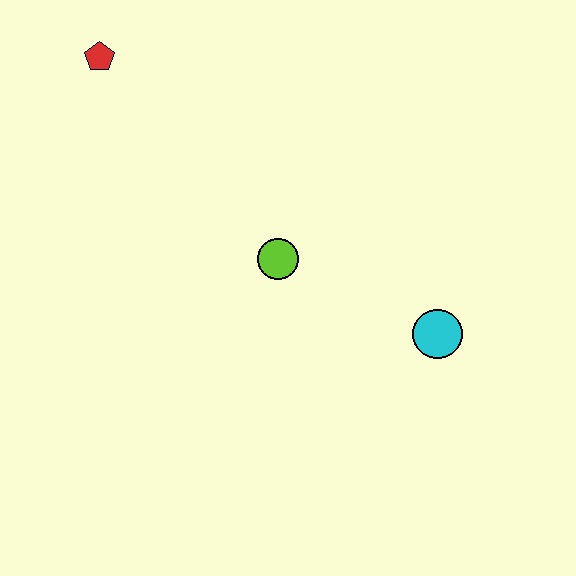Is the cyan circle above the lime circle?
No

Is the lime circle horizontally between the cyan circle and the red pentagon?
Yes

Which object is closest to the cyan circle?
The lime circle is closest to the cyan circle.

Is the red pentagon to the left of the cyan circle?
Yes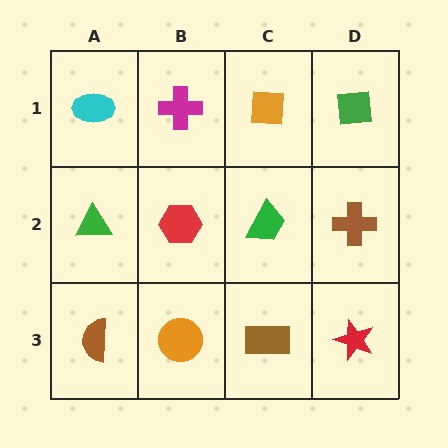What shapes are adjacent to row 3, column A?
A green triangle (row 2, column A), an orange circle (row 3, column B).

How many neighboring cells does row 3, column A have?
2.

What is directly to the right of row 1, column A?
A magenta cross.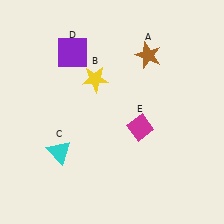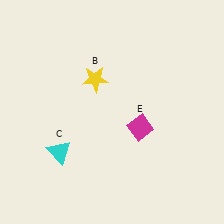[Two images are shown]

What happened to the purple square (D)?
The purple square (D) was removed in Image 2. It was in the top-left area of Image 1.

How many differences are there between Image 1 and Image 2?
There are 2 differences between the two images.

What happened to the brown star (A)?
The brown star (A) was removed in Image 2. It was in the top-right area of Image 1.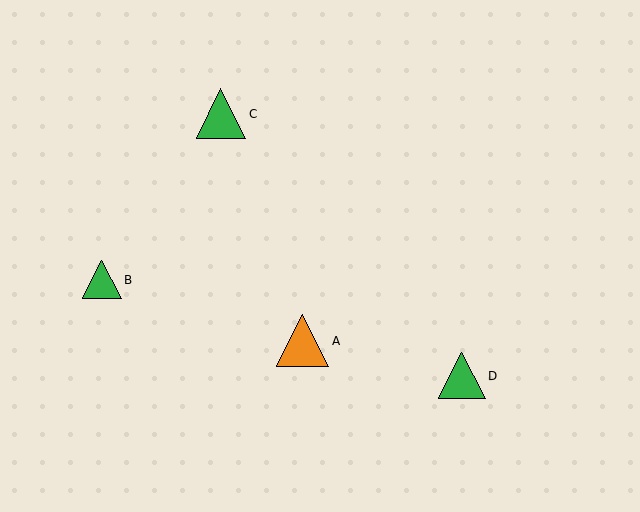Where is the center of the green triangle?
The center of the green triangle is at (102, 280).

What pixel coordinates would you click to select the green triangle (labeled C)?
Click at (221, 114) to select the green triangle C.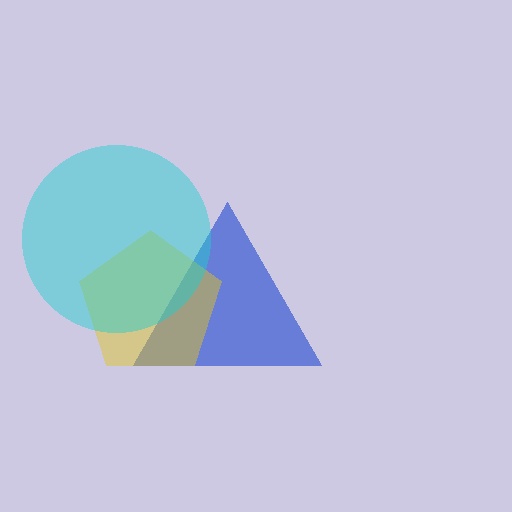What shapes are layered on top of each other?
The layered shapes are: a blue triangle, a yellow pentagon, a cyan circle.